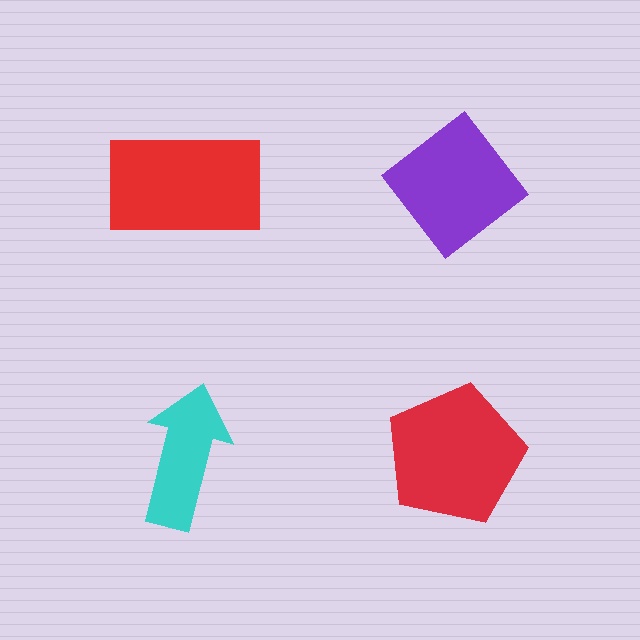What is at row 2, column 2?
A red pentagon.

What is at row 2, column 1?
A cyan arrow.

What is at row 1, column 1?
A red rectangle.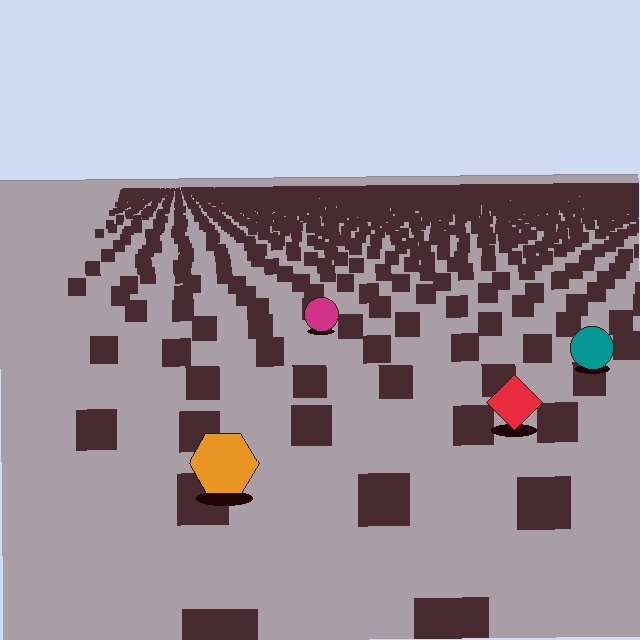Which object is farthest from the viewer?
The magenta circle is farthest from the viewer. It appears smaller and the ground texture around it is denser.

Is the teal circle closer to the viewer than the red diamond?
No. The red diamond is closer — you can tell from the texture gradient: the ground texture is coarser near it.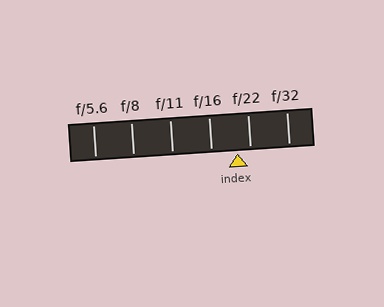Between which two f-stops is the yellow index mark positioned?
The index mark is between f/16 and f/22.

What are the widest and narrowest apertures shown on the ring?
The widest aperture shown is f/5.6 and the narrowest is f/32.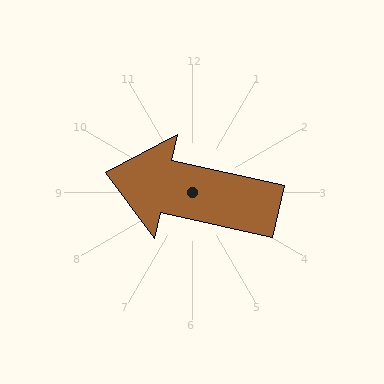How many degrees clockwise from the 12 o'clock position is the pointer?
Approximately 283 degrees.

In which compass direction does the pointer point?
West.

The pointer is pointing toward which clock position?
Roughly 9 o'clock.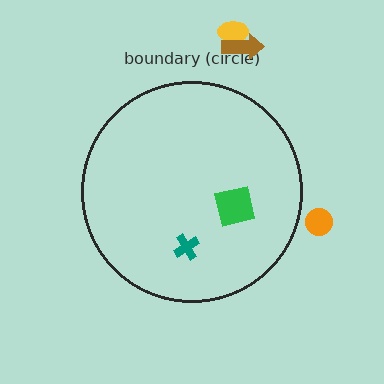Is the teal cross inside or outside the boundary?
Inside.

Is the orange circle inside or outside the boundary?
Outside.